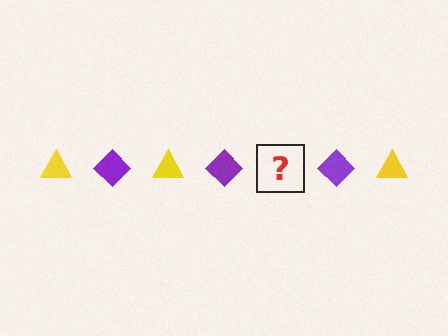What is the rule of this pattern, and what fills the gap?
The rule is that the pattern alternates between yellow triangle and purple diamond. The gap should be filled with a yellow triangle.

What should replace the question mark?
The question mark should be replaced with a yellow triangle.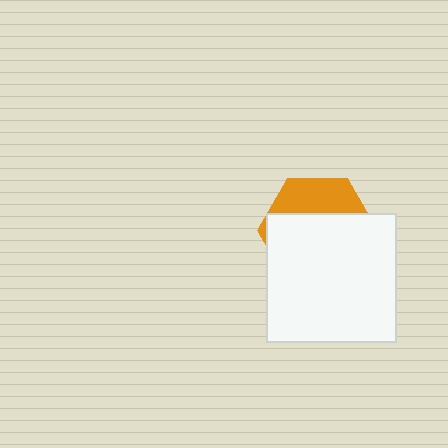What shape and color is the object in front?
The object in front is a white square.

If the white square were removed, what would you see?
You would see the complete orange hexagon.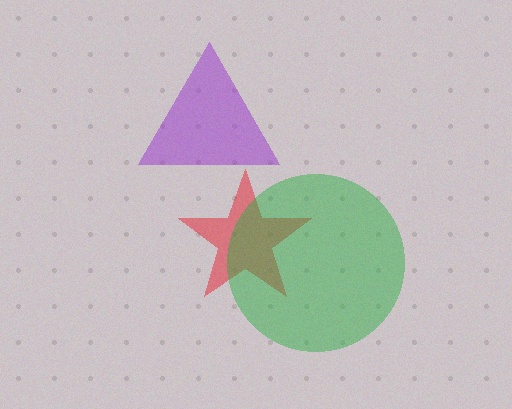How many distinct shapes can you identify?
There are 3 distinct shapes: a purple triangle, a red star, a green circle.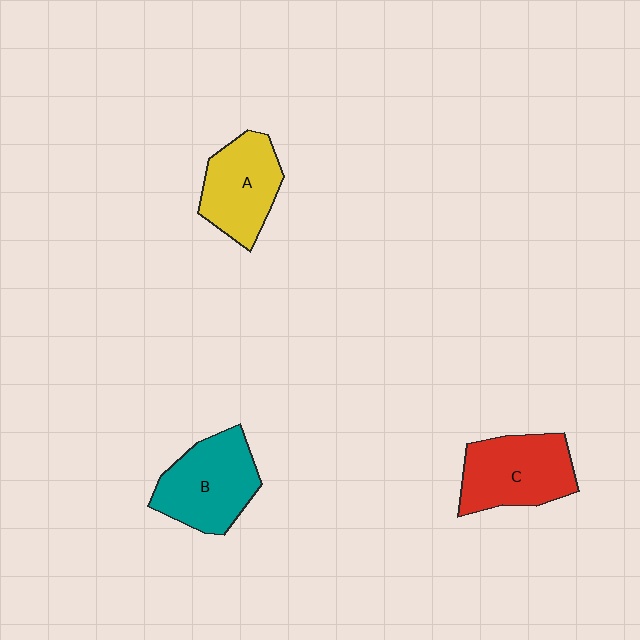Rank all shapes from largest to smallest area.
From largest to smallest: B (teal), C (red), A (yellow).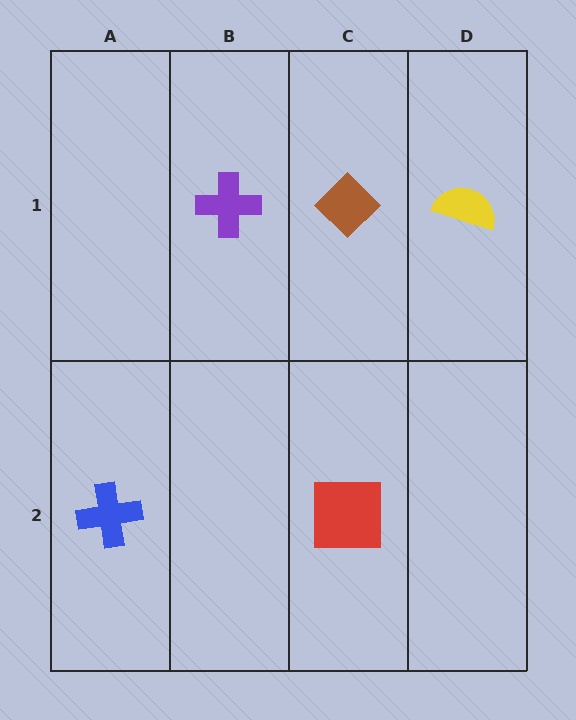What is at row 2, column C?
A red square.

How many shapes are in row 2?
2 shapes.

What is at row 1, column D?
A yellow semicircle.